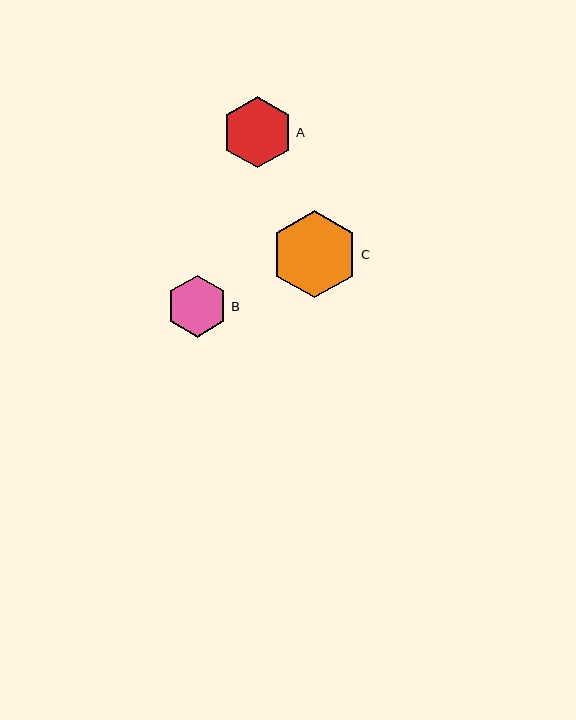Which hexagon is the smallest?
Hexagon B is the smallest with a size of approximately 61 pixels.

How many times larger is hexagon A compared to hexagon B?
Hexagon A is approximately 1.2 times the size of hexagon B.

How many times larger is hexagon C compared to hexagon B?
Hexagon C is approximately 1.4 times the size of hexagon B.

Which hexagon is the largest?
Hexagon C is the largest with a size of approximately 87 pixels.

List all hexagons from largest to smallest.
From largest to smallest: C, A, B.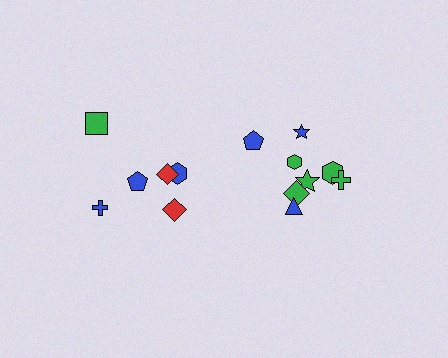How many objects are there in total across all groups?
There are 14 objects.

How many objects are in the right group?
There are 8 objects.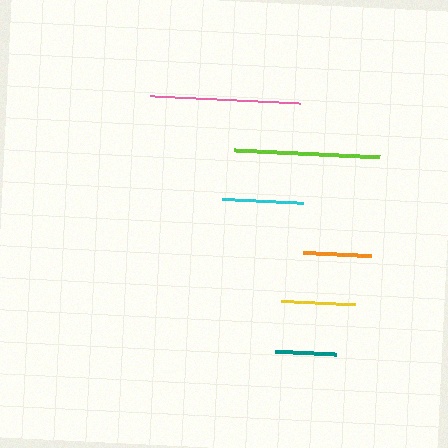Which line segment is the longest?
The pink line is the longest at approximately 150 pixels.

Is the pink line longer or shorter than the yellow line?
The pink line is longer than the yellow line.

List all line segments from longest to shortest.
From longest to shortest: pink, lime, cyan, yellow, orange, teal.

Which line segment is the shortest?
The teal line is the shortest at approximately 61 pixels.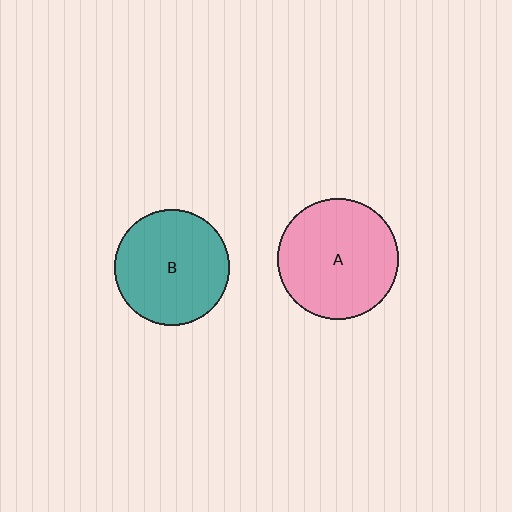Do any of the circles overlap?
No, none of the circles overlap.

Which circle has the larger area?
Circle A (pink).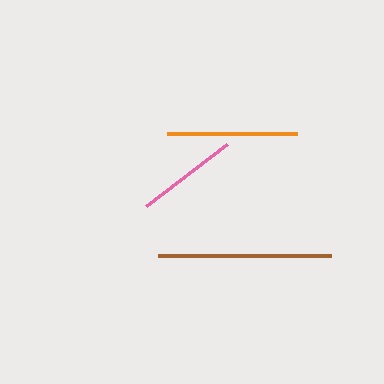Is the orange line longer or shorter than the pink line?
The orange line is longer than the pink line.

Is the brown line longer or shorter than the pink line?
The brown line is longer than the pink line.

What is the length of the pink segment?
The pink segment is approximately 102 pixels long.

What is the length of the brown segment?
The brown segment is approximately 174 pixels long.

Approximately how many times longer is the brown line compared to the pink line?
The brown line is approximately 1.7 times the length of the pink line.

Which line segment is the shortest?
The pink line is the shortest at approximately 102 pixels.